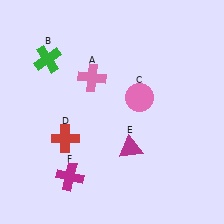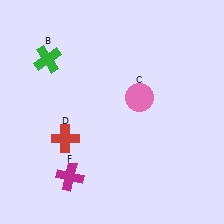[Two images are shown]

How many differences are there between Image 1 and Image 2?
There are 2 differences between the two images.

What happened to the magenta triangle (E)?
The magenta triangle (E) was removed in Image 2. It was in the bottom-right area of Image 1.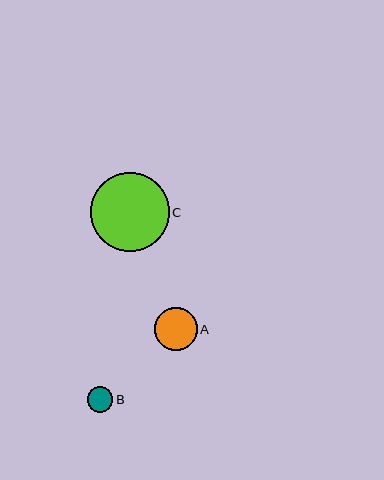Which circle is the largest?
Circle C is the largest with a size of approximately 79 pixels.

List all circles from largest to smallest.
From largest to smallest: C, A, B.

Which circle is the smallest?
Circle B is the smallest with a size of approximately 25 pixels.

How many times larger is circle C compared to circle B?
Circle C is approximately 3.1 times the size of circle B.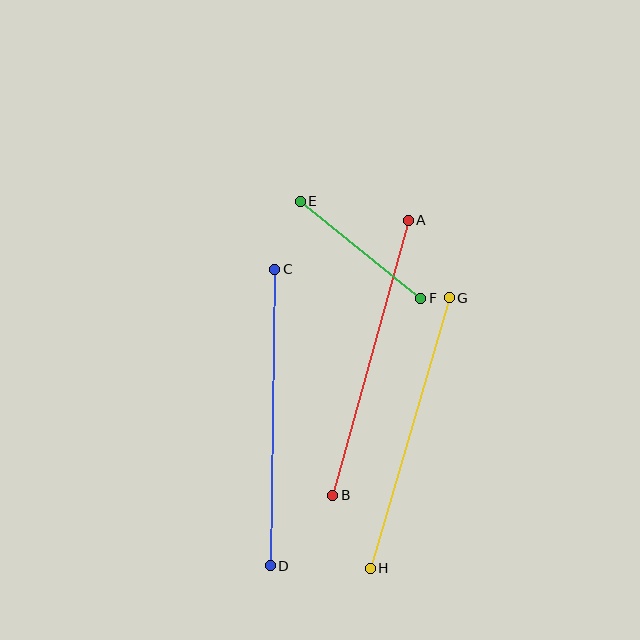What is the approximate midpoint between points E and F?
The midpoint is at approximately (360, 250) pixels.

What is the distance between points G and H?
The distance is approximately 282 pixels.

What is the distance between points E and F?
The distance is approximately 154 pixels.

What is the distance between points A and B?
The distance is approximately 285 pixels.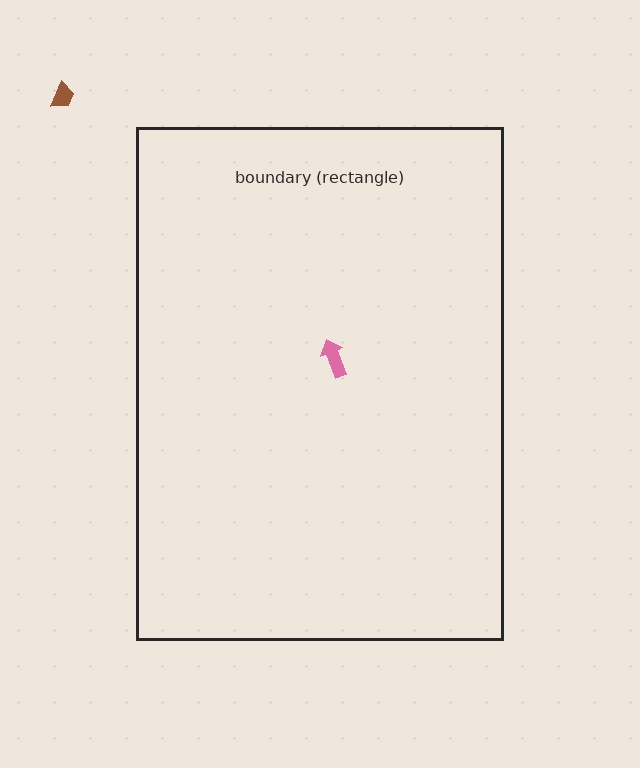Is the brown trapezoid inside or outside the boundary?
Outside.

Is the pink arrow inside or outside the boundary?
Inside.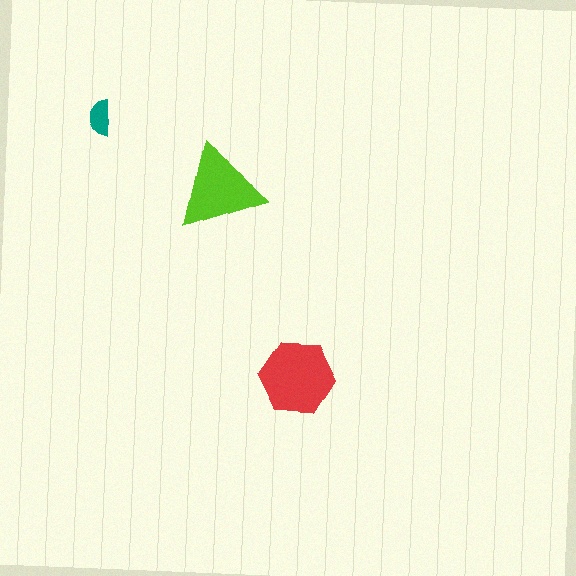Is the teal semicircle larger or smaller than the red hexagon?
Smaller.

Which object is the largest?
The red hexagon.